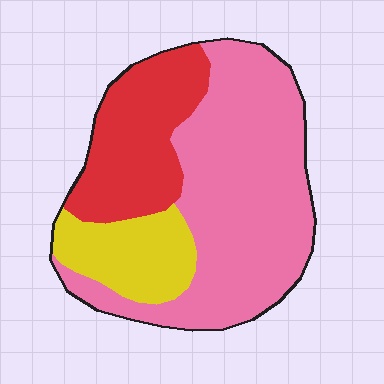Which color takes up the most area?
Pink, at roughly 55%.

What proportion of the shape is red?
Red takes up about one quarter (1/4) of the shape.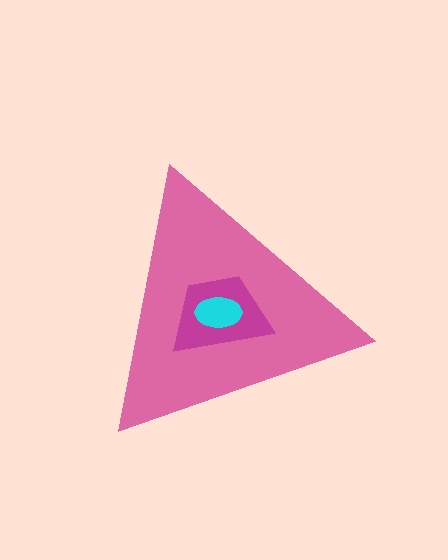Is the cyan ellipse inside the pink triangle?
Yes.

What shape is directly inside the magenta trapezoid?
The cyan ellipse.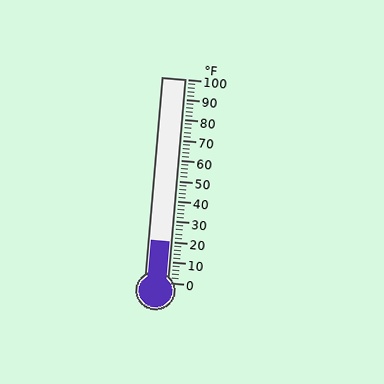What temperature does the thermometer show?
The thermometer shows approximately 20°F.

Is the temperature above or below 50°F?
The temperature is below 50°F.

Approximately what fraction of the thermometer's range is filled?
The thermometer is filled to approximately 20% of its range.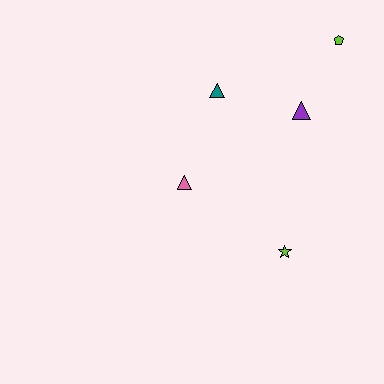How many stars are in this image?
There is 1 star.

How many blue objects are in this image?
There are no blue objects.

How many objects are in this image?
There are 5 objects.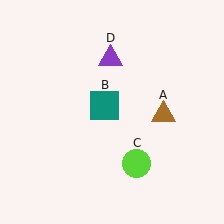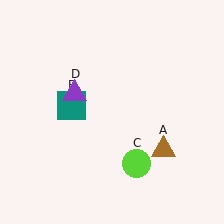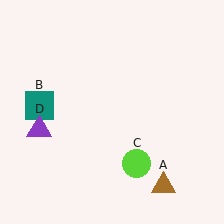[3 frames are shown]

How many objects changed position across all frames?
3 objects changed position: brown triangle (object A), teal square (object B), purple triangle (object D).